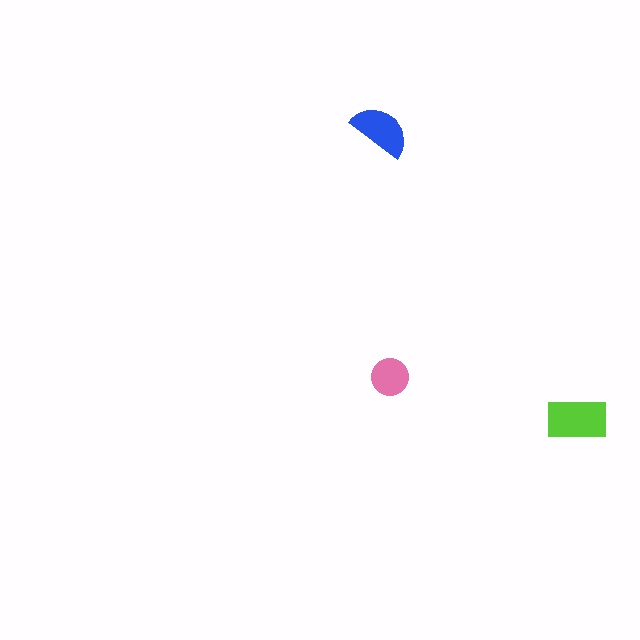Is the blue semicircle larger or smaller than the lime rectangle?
Smaller.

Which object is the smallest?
The pink circle.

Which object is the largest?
The lime rectangle.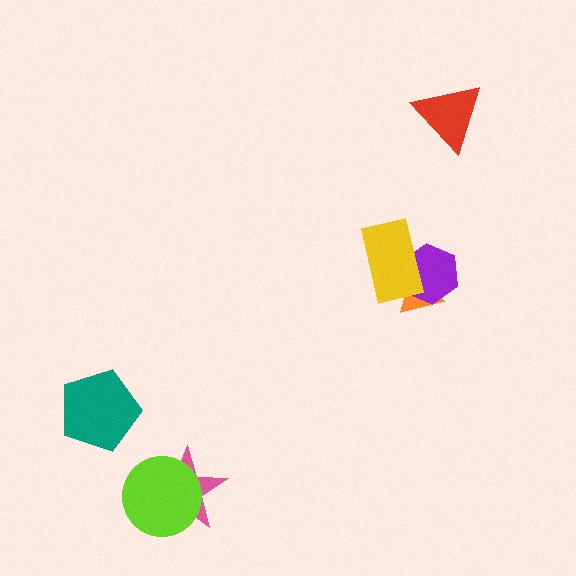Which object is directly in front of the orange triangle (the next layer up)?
The purple hexagon is directly in front of the orange triangle.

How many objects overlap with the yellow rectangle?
2 objects overlap with the yellow rectangle.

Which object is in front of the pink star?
The lime circle is in front of the pink star.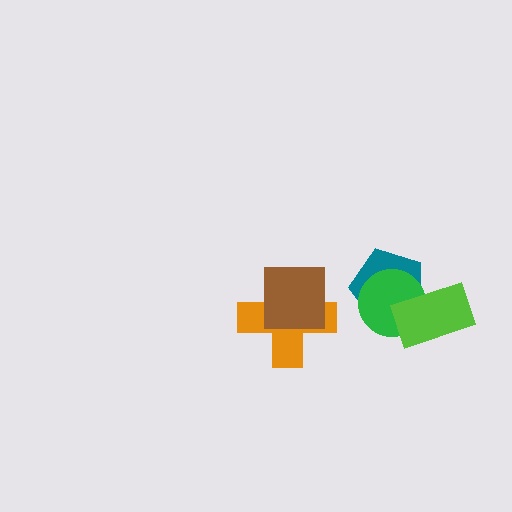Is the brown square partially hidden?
No, no other shape covers it.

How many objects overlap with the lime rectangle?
2 objects overlap with the lime rectangle.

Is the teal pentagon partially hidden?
Yes, it is partially covered by another shape.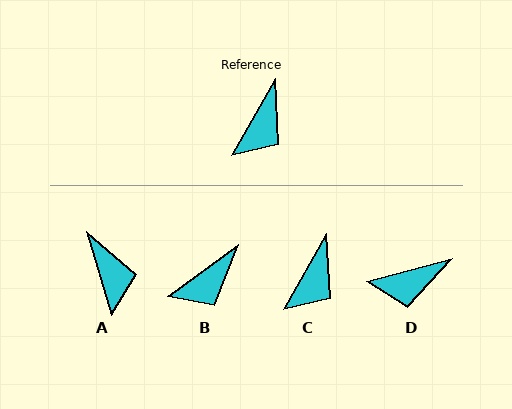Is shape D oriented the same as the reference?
No, it is off by about 45 degrees.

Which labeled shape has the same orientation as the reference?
C.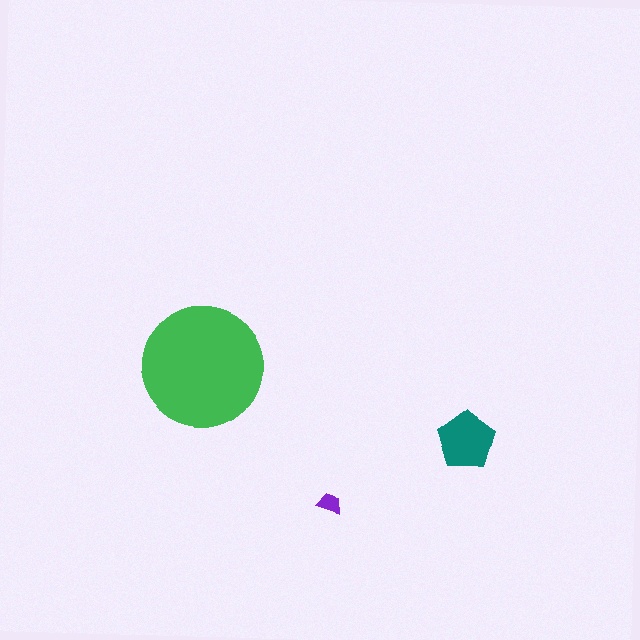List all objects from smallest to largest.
The purple trapezoid, the teal pentagon, the green circle.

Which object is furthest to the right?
The teal pentagon is rightmost.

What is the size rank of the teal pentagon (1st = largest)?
2nd.